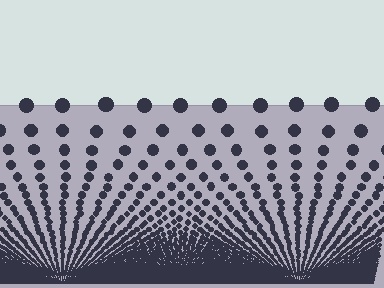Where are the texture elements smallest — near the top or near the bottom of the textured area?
Near the bottom.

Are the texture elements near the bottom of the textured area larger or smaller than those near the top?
Smaller. The gradient is inverted — elements near the bottom are smaller and denser.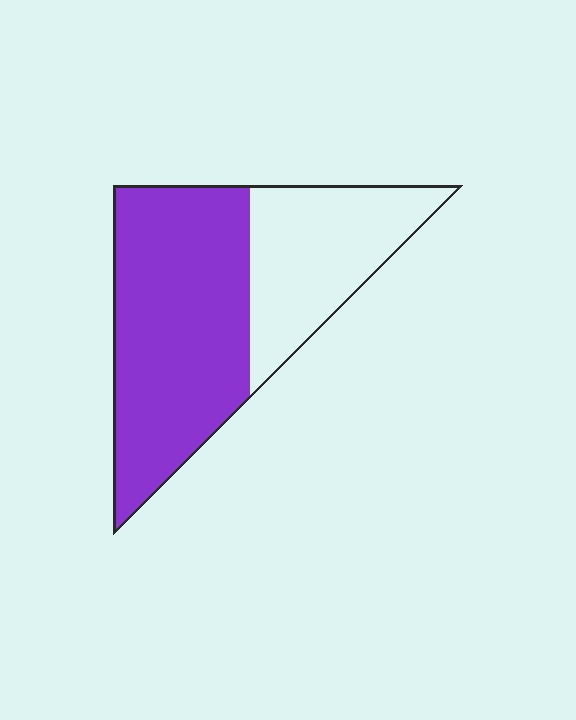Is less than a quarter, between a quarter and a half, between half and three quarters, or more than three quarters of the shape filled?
Between half and three quarters.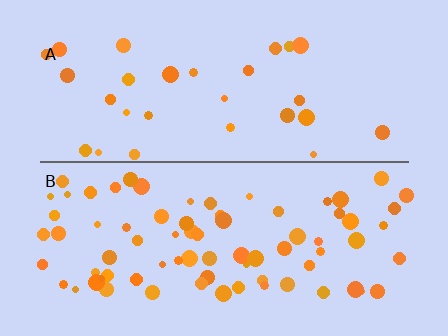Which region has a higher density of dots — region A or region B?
B (the bottom).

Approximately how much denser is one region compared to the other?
Approximately 2.6× — region B over region A.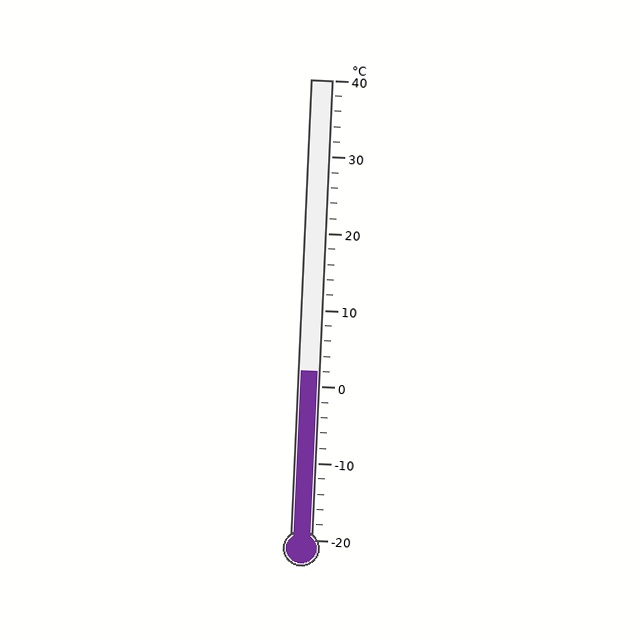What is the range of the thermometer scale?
The thermometer scale ranges from -20°C to 40°C.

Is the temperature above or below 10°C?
The temperature is below 10°C.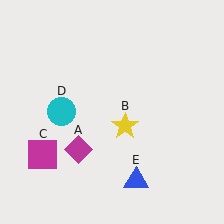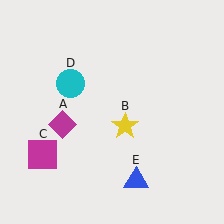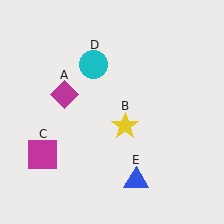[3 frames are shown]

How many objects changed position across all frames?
2 objects changed position: magenta diamond (object A), cyan circle (object D).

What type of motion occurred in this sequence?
The magenta diamond (object A), cyan circle (object D) rotated clockwise around the center of the scene.